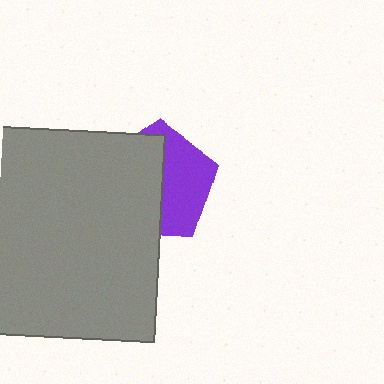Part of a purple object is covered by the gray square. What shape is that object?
It is a pentagon.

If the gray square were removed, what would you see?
You would see the complete purple pentagon.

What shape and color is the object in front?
The object in front is a gray square.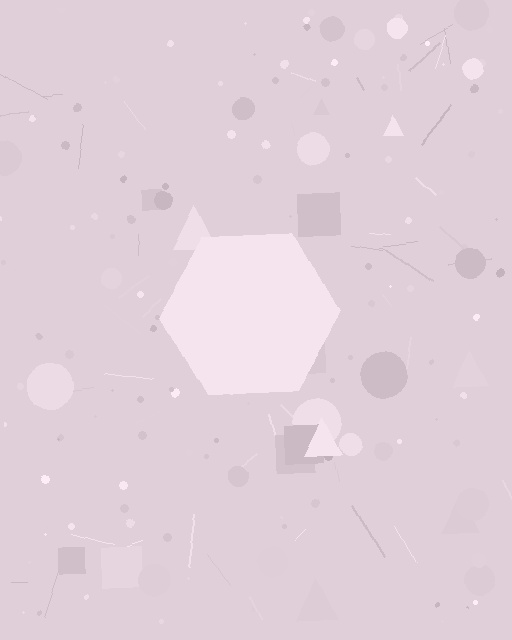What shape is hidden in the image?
A hexagon is hidden in the image.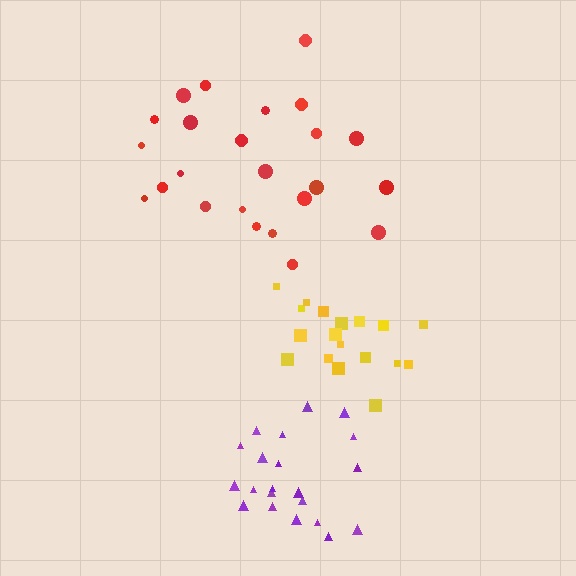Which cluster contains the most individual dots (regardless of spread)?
Red (24).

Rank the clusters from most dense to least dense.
purple, yellow, red.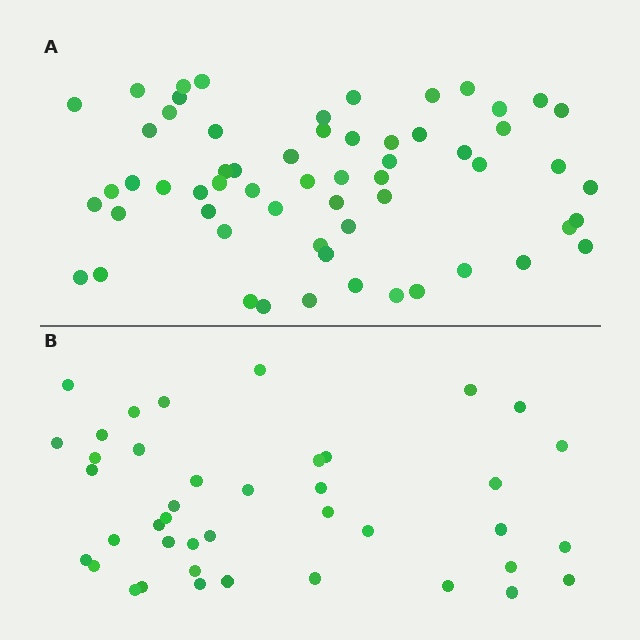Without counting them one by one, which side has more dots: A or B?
Region A (the top region) has more dots.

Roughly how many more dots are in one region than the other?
Region A has approximately 20 more dots than region B.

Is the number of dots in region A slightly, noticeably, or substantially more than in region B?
Region A has substantially more. The ratio is roughly 1.5 to 1.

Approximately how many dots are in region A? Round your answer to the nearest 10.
About 60 dots.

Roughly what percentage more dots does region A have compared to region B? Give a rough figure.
About 45% more.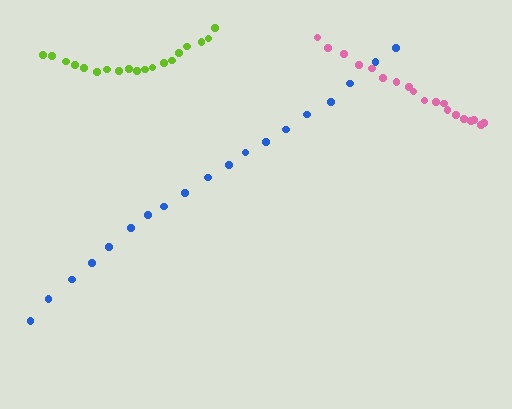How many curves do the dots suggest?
There are 3 distinct paths.